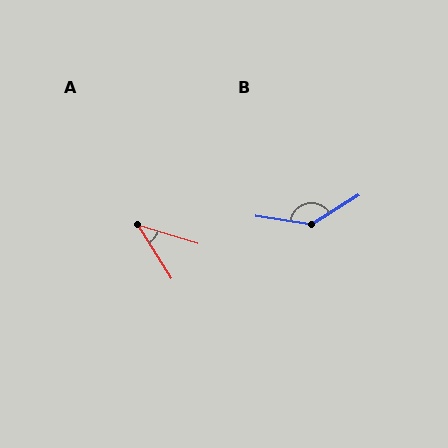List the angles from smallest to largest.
A (41°), B (139°).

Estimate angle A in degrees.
Approximately 41 degrees.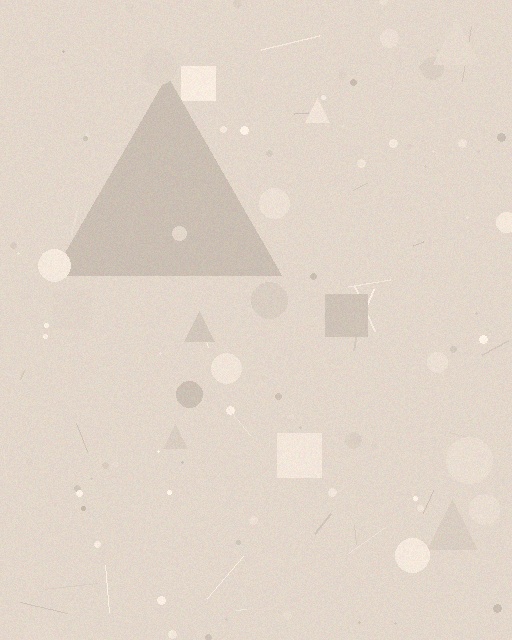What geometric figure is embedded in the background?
A triangle is embedded in the background.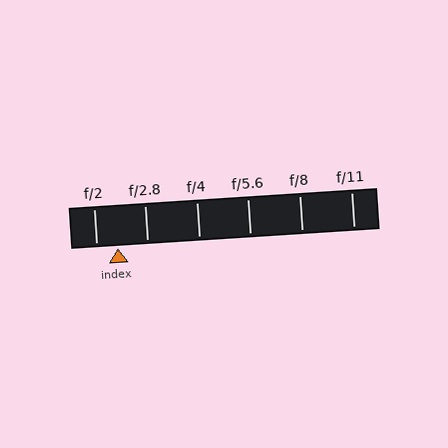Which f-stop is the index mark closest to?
The index mark is closest to f/2.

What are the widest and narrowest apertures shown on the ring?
The widest aperture shown is f/2 and the narrowest is f/11.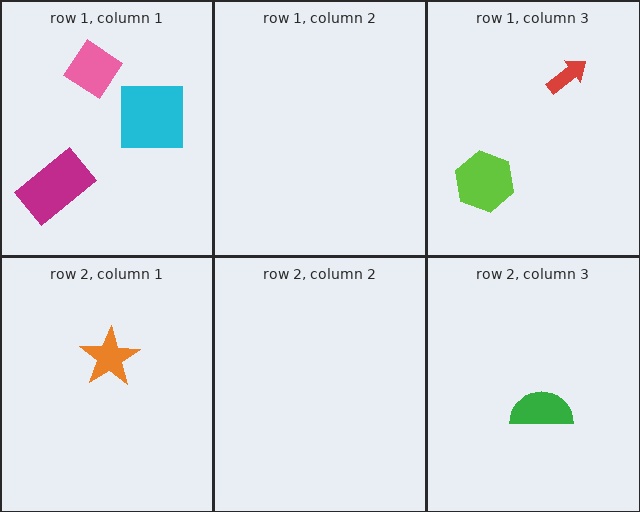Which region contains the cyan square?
The row 1, column 1 region.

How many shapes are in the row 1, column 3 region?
2.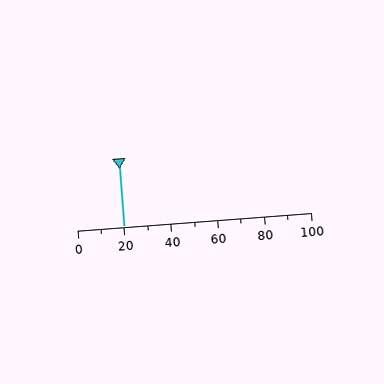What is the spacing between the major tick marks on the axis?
The major ticks are spaced 20 apart.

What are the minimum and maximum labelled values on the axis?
The axis runs from 0 to 100.